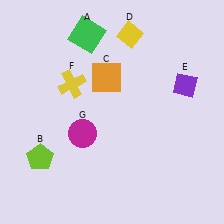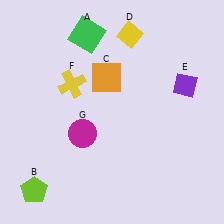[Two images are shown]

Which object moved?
The lime pentagon (B) moved down.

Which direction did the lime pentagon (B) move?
The lime pentagon (B) moved down.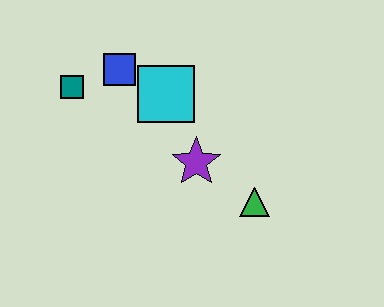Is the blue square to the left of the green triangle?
Yes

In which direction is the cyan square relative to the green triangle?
The cyan square is above the green triangle.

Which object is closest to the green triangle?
The purple star is closest to the green triangle.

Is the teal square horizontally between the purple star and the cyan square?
No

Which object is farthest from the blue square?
The green triangle is farthest from the blue square.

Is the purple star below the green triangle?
No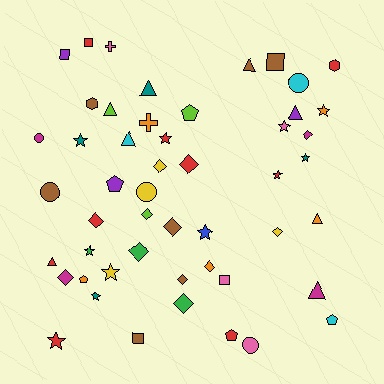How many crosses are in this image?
There are 2 crosses.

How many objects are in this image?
There are 50 objects.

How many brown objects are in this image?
There are 7 brown objects.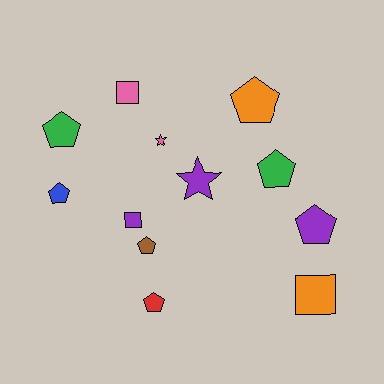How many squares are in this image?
There are 3 squares.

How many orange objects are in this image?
There are 2 orange objects.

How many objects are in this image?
There are 12 objects.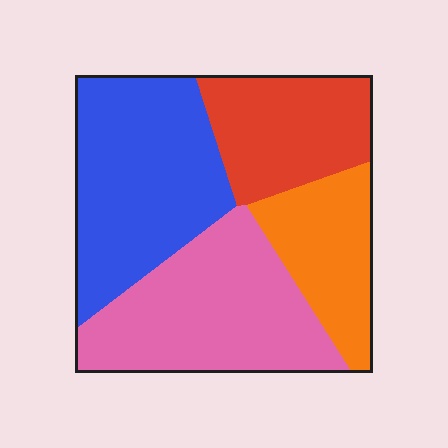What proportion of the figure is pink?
Pink covers roughly 30% of the figure.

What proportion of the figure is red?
Red covers around 20% of the figure.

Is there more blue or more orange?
Blue.